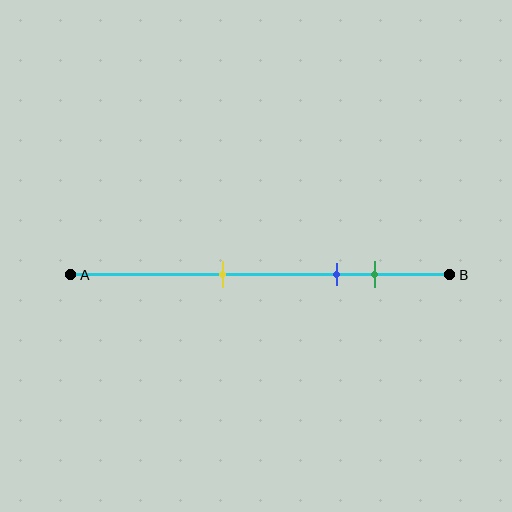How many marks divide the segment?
There are 3 marks dividing the segment.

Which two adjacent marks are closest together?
The blue and green marks are the closest adjacent pair.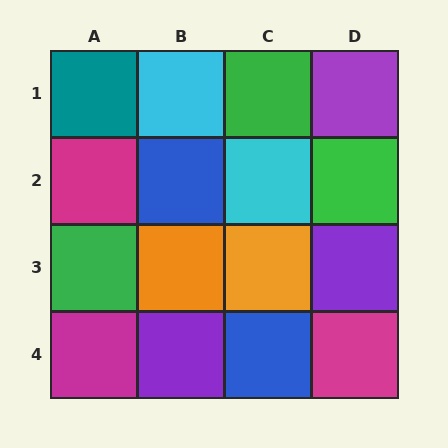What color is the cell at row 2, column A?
Magenta.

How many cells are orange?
2 cells are orange.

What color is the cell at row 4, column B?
Purple.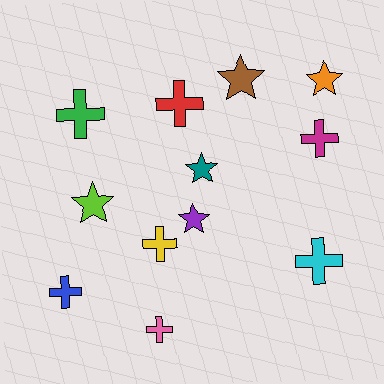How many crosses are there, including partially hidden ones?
There are 7 crosses.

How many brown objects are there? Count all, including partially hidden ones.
There is 1 brown object.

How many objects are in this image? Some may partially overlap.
There are 12 objects.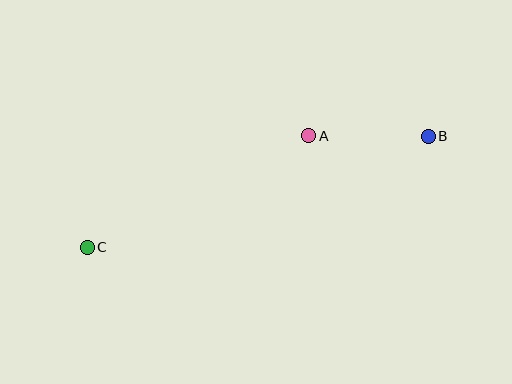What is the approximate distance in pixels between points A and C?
The distance between A and C is approximately 248 pixels.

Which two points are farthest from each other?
Points B and C are farthest from each other.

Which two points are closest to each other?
Points A and B are closest to each other.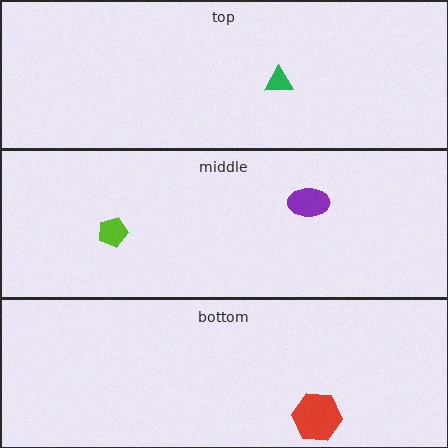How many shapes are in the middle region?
2.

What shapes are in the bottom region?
The red hexagon.